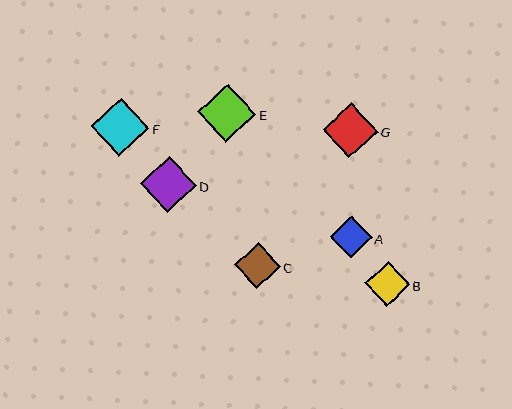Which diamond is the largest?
Diamond E is the largest with a size of approximately 59 pixels.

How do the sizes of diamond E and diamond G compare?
Diamond E and diamond G are approximately the same size.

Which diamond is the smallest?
Diamond A is the smallest with a size of approximately 41 pixels.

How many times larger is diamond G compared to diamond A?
Diamond G is approximately 1.3 times the size of diamond A.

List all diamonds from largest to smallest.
From largest to smallest: E, F, D, G, C, B, A.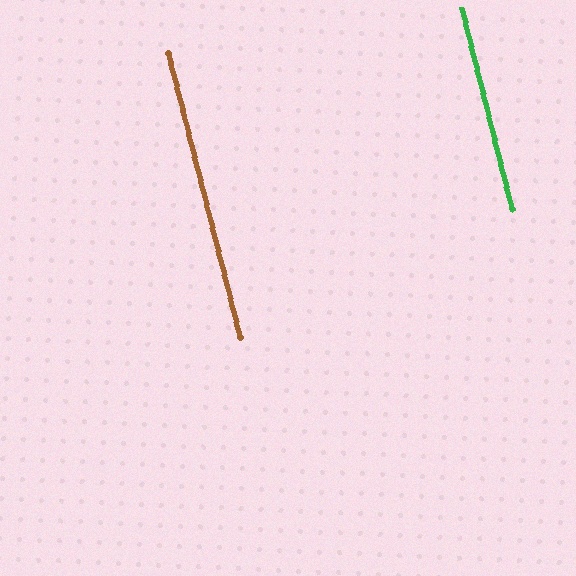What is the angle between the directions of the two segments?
Approximately 0 degrees.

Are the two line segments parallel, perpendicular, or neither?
Parallel — their directions differ by only 0.3°.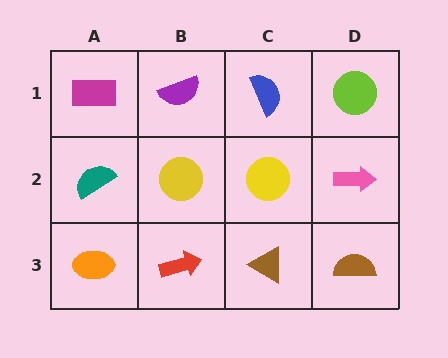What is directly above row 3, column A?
A teal semicircle.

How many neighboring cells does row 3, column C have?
3.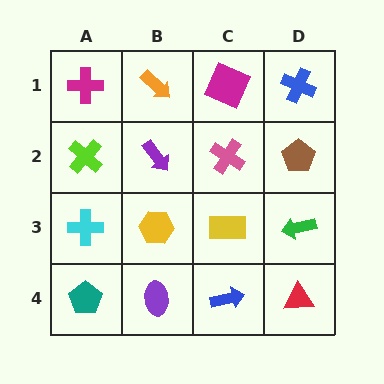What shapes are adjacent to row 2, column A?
A magenta cross (row 1, column A), a cyan cross (row 3, column A), a purple arrow (row 2, column B).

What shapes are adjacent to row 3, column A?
A lime cross (row 2, column A), a teal pentagon (row 4, column A), a yellow hexagon (row 3, column B).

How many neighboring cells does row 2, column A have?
3.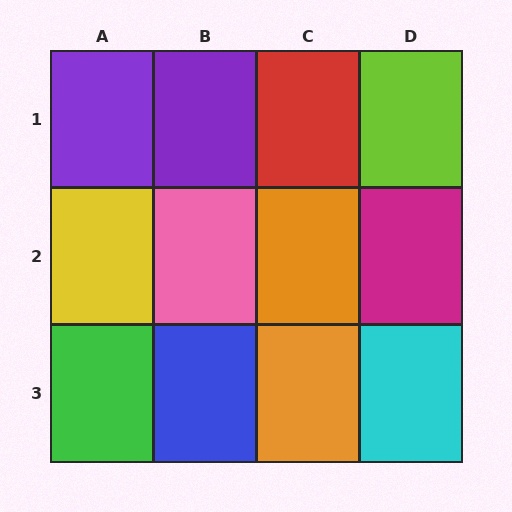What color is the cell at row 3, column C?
Orange.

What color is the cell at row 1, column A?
Purple.